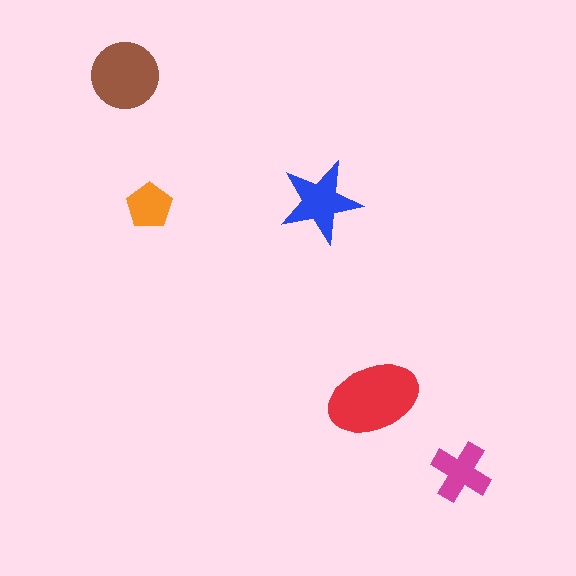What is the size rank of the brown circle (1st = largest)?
2nd.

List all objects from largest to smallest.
The red ellipse, the brown circle, the blue star, the magenta cross, the orange pentagon.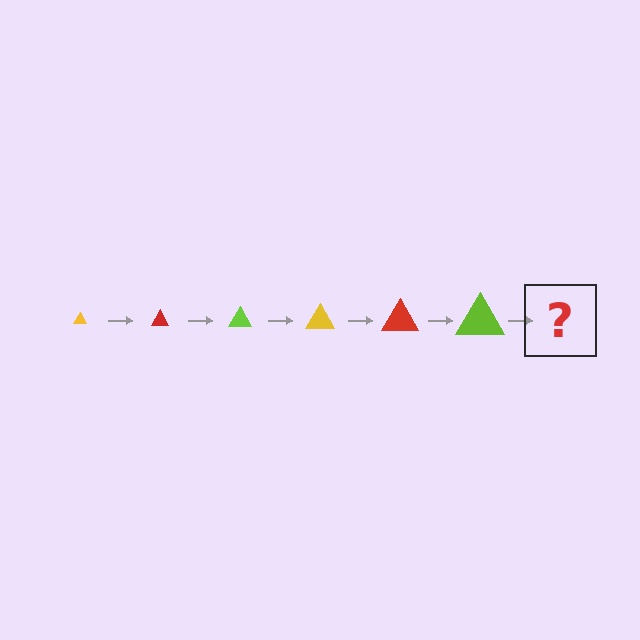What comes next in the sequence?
The next element should be a yellow triangle, larger than the previous one.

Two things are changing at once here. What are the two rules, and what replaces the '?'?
The two rules are that the triangle grows larger each step and the color cycles through yellow, red, and lime. The '?' should be a yellow triangle, larger than the previous one.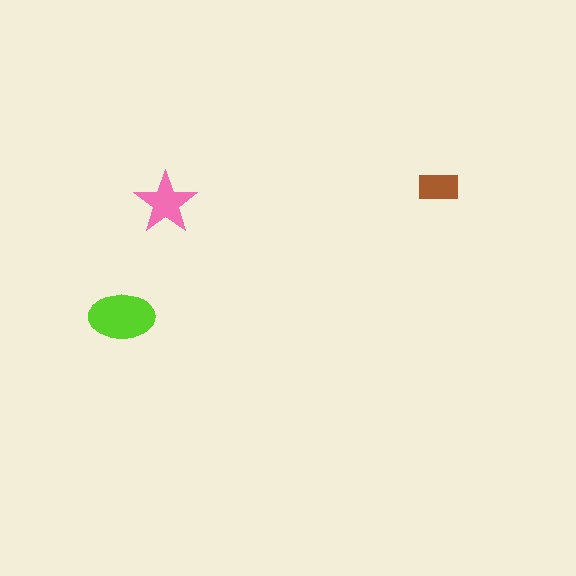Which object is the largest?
The lime ellipse.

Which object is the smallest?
The brown rectangle.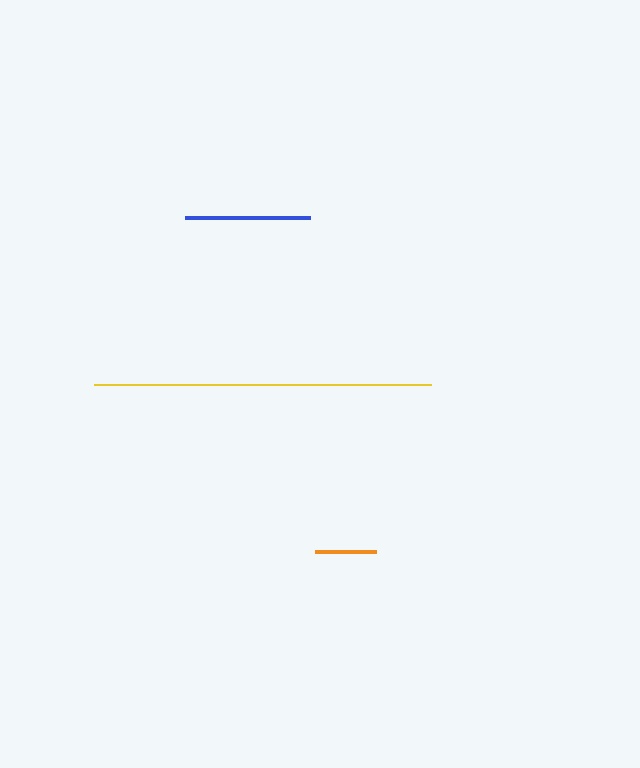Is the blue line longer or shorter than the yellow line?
The yellow line is longer than the blue line.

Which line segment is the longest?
The yellow line is the longest at approximately 338 pixels.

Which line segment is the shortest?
The orange line is the shortest at approximately 61 pixels.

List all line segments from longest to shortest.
From longest to shortest: yellow, blue, orange.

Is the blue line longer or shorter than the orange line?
The blue line is longer than the orange line.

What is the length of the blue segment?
The blue segment is approximately 125 pixels long.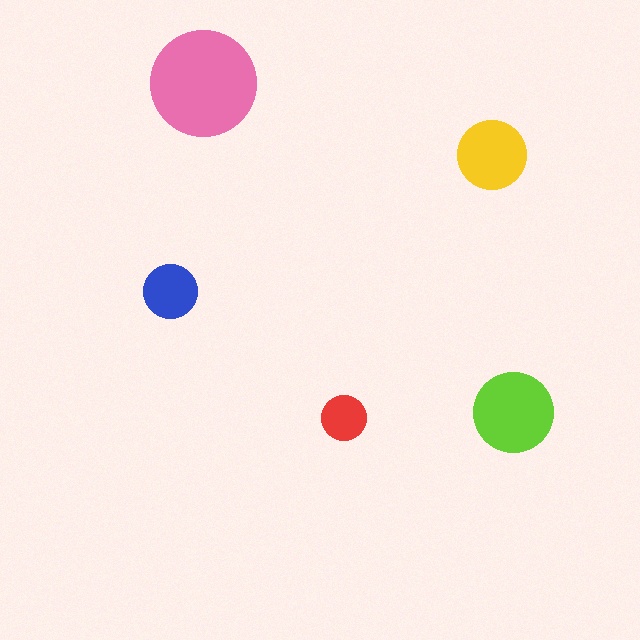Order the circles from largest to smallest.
the pink one, the lime one, the yellow one, the blue one, the red one.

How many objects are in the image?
There are 5 objects in the image.